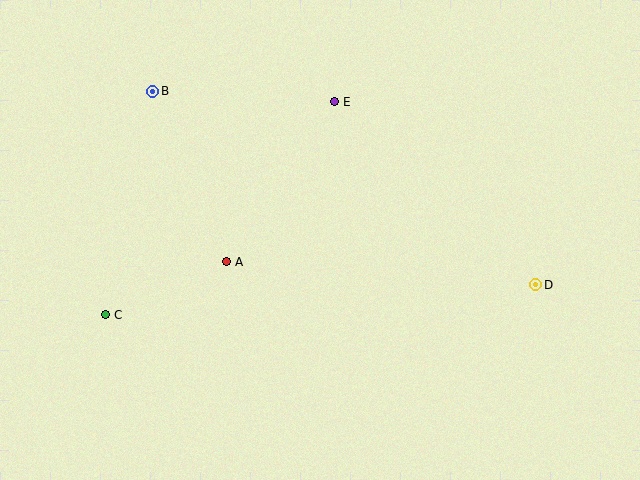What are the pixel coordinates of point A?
Point A is at (227, 262).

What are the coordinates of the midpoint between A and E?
The midpoint between A and E is at (281, 182).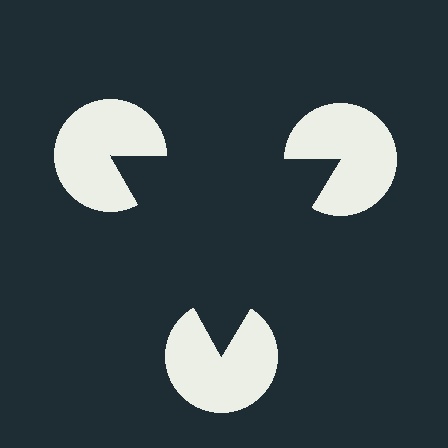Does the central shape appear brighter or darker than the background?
It typically appears slightly darker than the background, even though no actual brightness change is drawn.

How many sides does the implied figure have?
3 sides.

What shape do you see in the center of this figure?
An illusory triangle — its edges are inferred from the aligned wedge cuts in the pac-man discs, not physically drawn.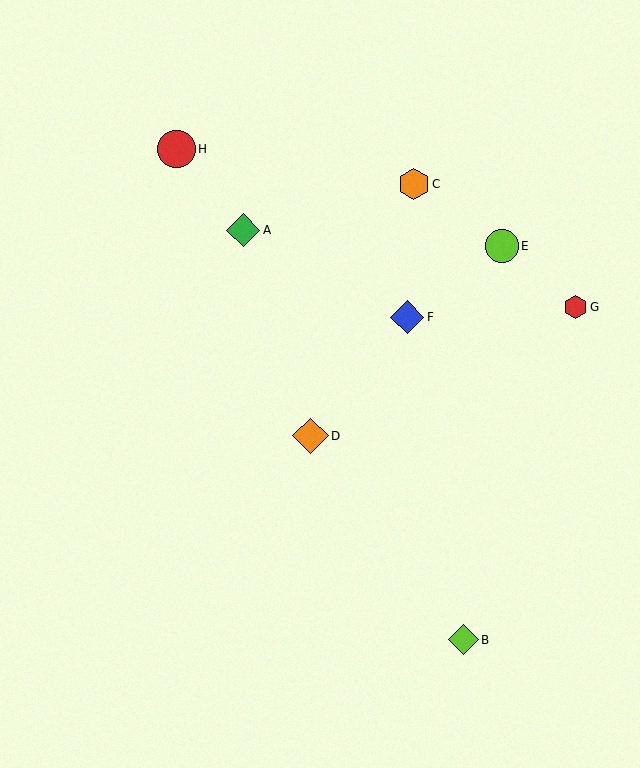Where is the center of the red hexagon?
The center of the red hexagon is at (575, 307).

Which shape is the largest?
The red circle (labeled H) is the largest.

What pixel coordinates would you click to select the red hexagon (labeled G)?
Click at (575, 307) to select the red hexagon G.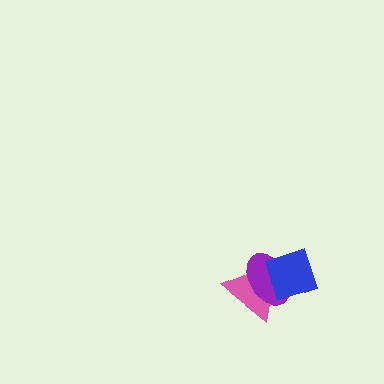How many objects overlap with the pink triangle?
2 objects overlap with the pink triangle.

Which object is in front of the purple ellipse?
The blue diamond is in front of the purple ellipse.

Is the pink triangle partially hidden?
Yes, it is partially covered by another shape.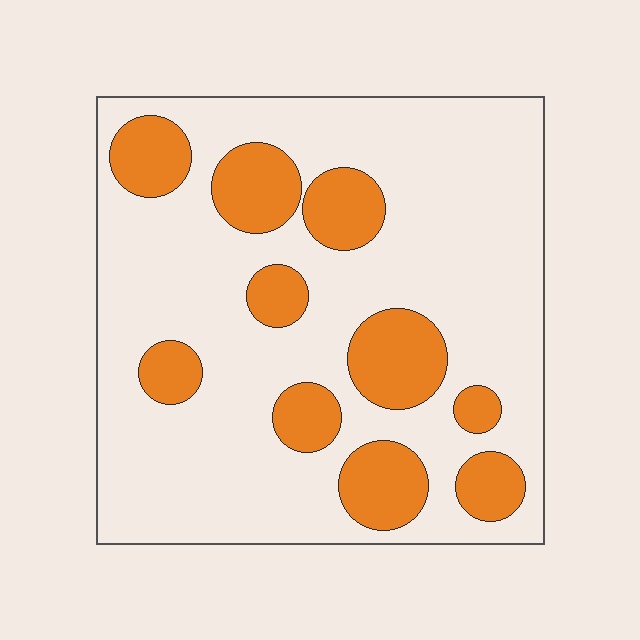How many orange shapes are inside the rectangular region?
10.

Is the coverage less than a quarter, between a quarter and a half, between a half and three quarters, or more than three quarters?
Less than a quarter.